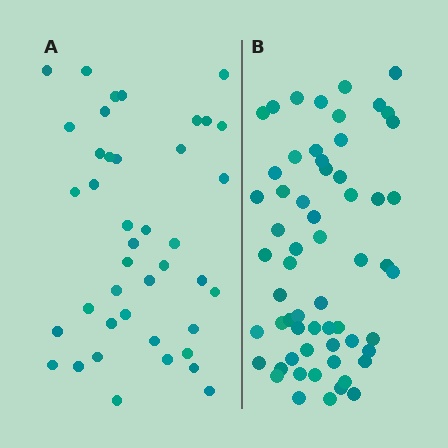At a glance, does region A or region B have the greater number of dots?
Region B (the right region) has more dots.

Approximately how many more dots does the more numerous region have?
Region B has approximately 20 more dots than region A.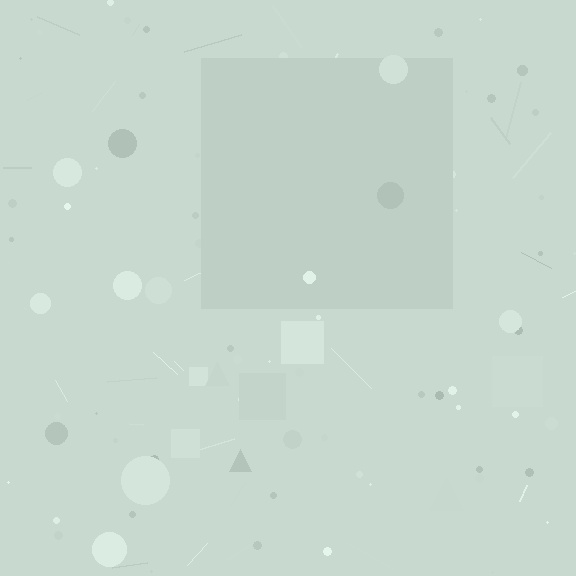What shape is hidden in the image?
A square is hidden in the image.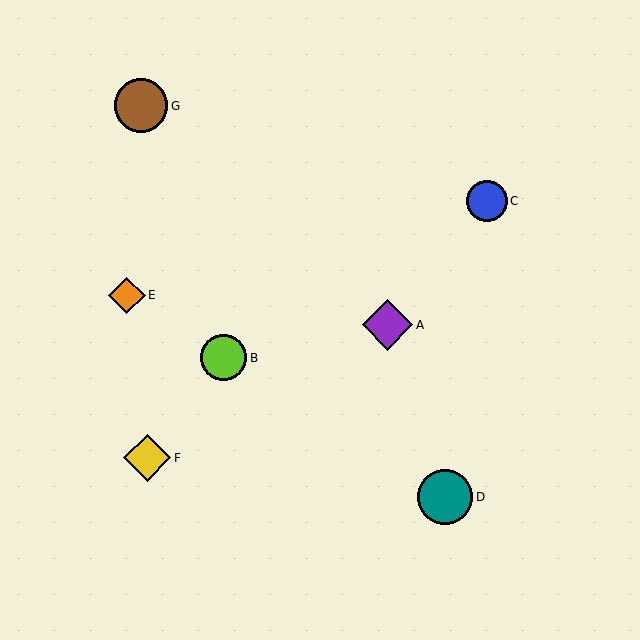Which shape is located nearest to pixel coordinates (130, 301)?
The orange diamond (labeled E) at (127, 295) is nearest to that location.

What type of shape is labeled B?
Shape B is a lime circle.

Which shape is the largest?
The teal circle (labeled D) is the largest.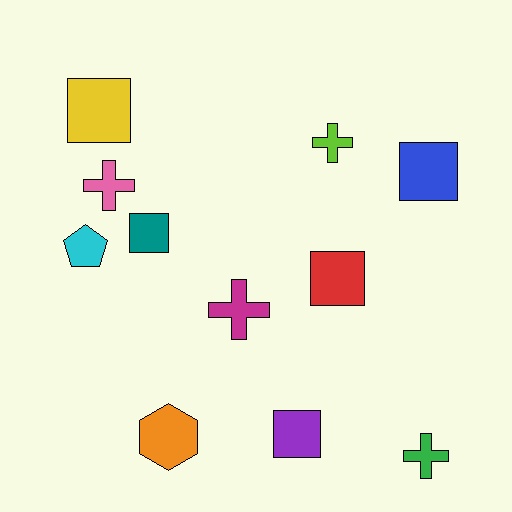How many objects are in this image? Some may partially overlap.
There are 11 objects.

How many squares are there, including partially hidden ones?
There are 5 squares.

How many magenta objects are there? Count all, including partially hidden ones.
There is 1 magenta object.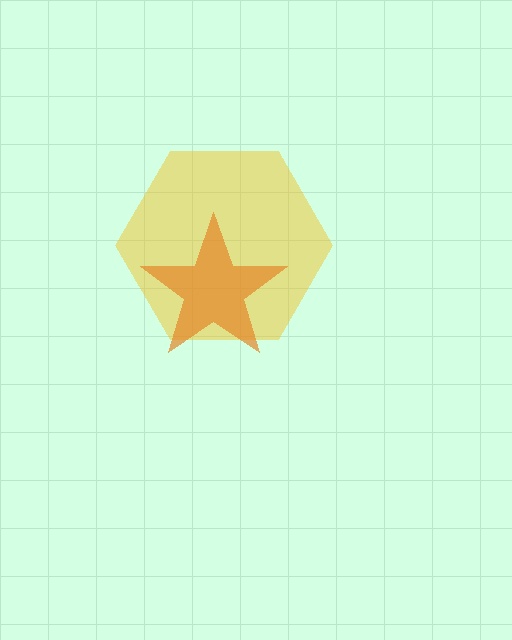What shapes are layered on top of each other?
The layered shapes are: a yellow hexagon, an orange star.